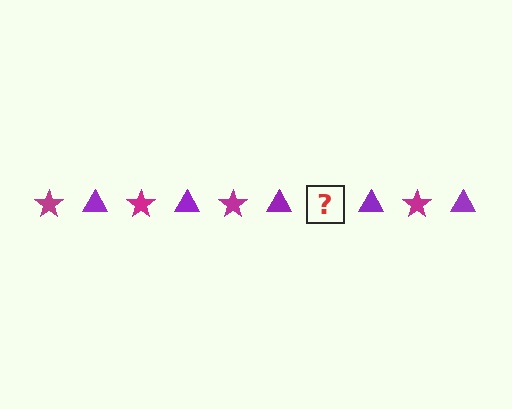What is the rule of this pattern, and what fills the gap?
The rule is that the pattern alternates between magenta star and purple triangle. The gap should be filled with a magenta star.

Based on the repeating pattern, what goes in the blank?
The blank should be a magenta star.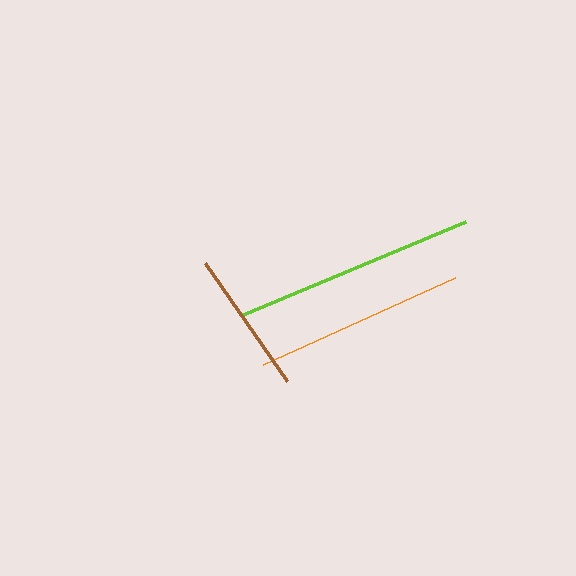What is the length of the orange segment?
The orange segment is approximately 210 pixels long.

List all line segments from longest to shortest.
From longest to shortest: lime, orange, brown.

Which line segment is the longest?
The lime line is the longest at approximately 245 pixels.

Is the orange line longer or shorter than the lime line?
The lime line is longer than the orange line.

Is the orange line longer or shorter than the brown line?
The orange line is longer than the brown line.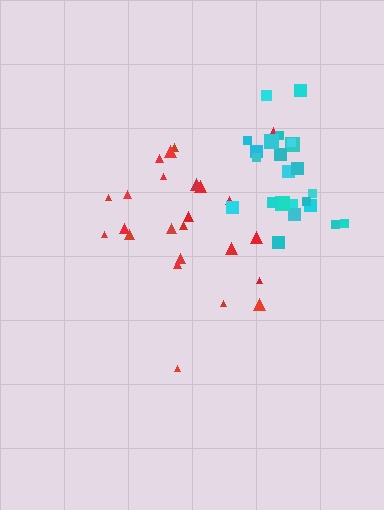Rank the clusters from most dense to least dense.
cyan, red.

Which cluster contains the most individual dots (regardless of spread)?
Red (24).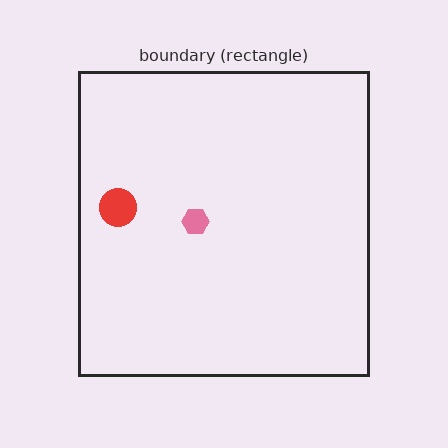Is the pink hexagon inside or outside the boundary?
Inside.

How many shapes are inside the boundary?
2 inside, 0 outside.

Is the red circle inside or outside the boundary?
Inside.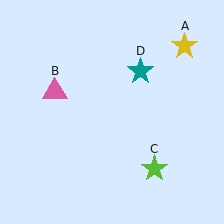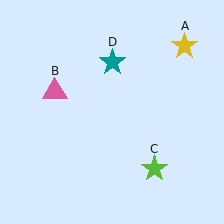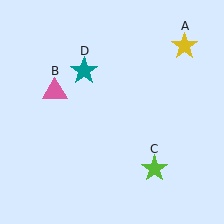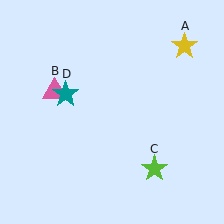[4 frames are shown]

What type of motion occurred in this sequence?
The teal star (object D) rotated counterclockwise around the center of the scene.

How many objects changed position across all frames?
1 object changed position: teal star (object D).